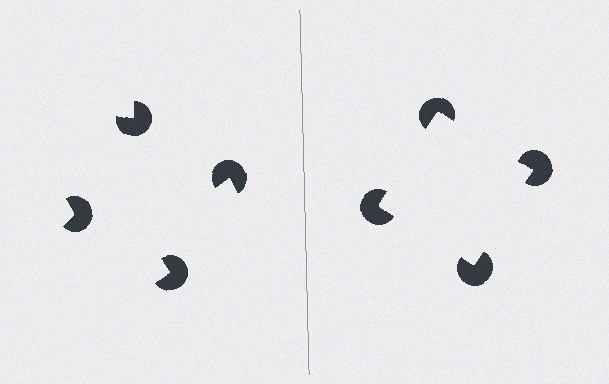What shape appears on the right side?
An illusory square.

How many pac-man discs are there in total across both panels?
8 — 4 on each side.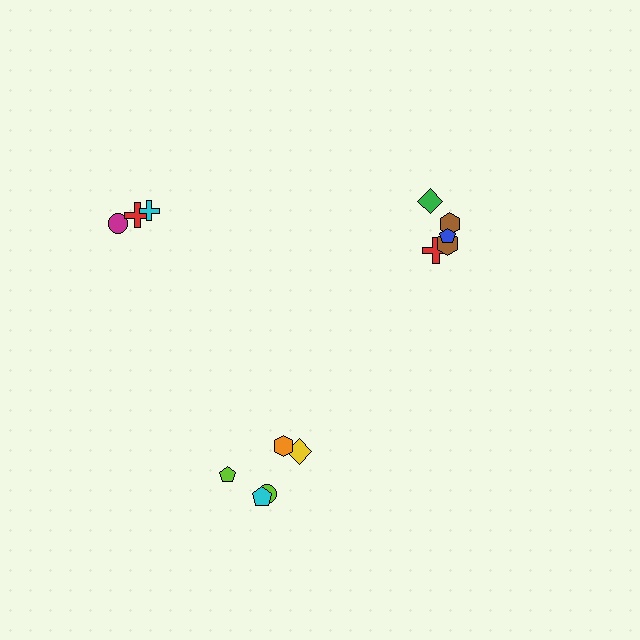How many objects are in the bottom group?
There are 5 objects.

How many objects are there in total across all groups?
There are 13 objects.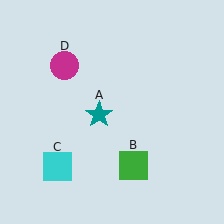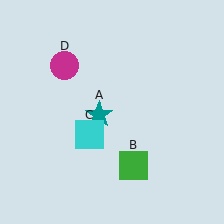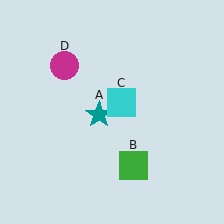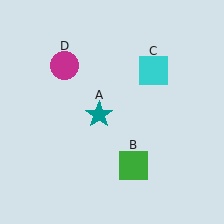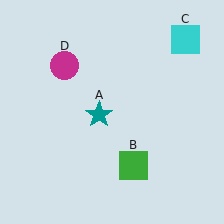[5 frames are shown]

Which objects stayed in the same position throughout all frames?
Teal star (object A) and green square (object B) and magenta circle (object D) remained stationary.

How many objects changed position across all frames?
1 object changed position: cyan square (object C).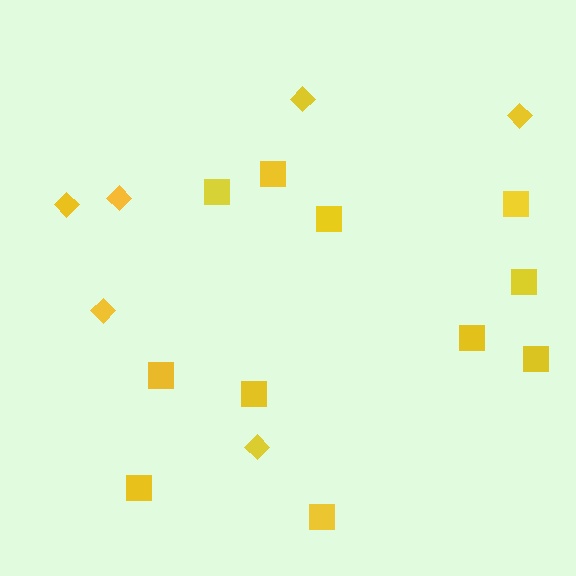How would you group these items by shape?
There are 2 groups: one group of squares (11) and one group of diamonds (6).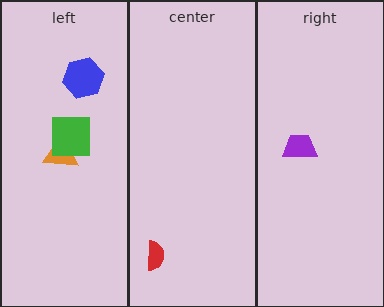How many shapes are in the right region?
1.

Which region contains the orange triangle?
The left region.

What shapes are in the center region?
The red semicircle.